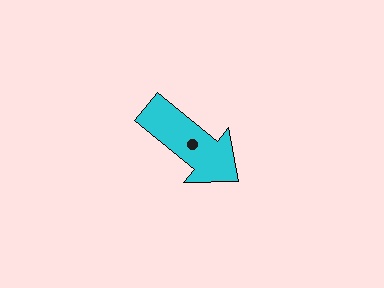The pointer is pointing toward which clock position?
Roughly 4 o'clock.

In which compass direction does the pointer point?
Southeast.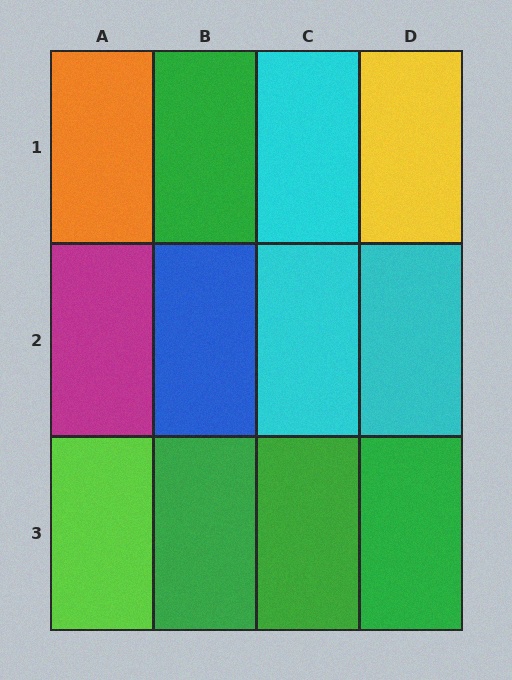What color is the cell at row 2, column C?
Cyan.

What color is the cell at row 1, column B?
Green.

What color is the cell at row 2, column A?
Magenta.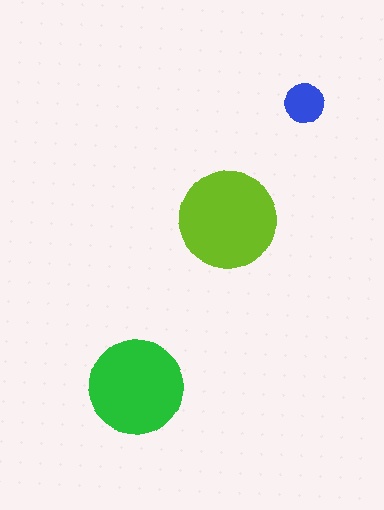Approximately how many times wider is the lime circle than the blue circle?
About 2.5 times wider.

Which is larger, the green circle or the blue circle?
The green one.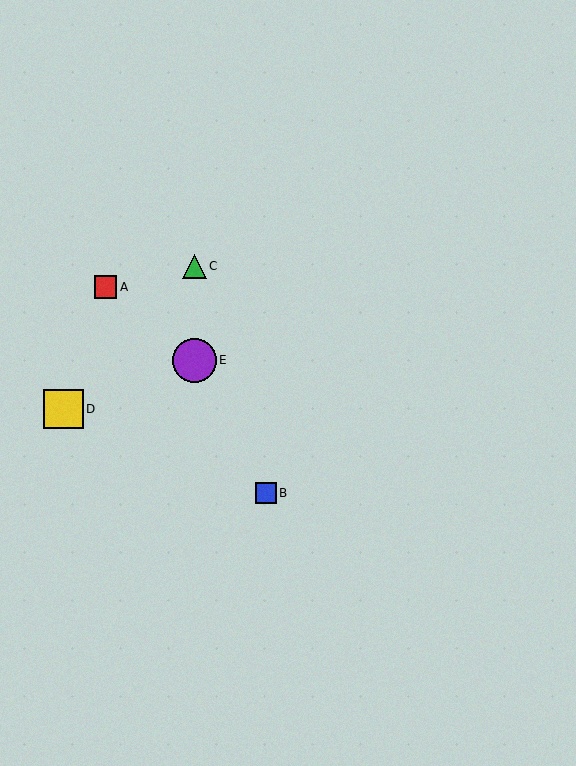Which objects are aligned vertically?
Objects C, E are aligned vertically.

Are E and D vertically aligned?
No, E is at x≈194 and D is at x≈63.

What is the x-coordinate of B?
Object B is at x≈266.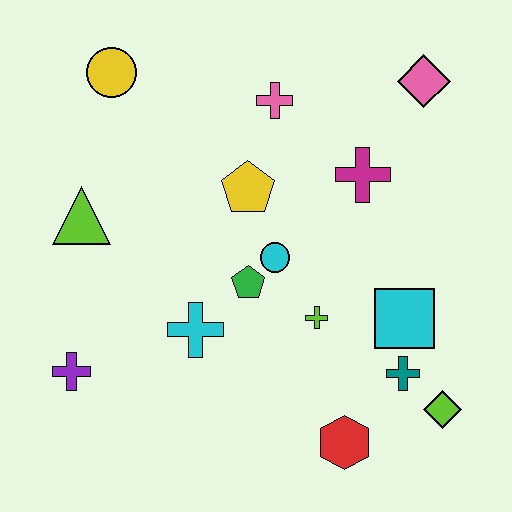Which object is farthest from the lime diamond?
The yellow circle is farthest from the lime diamond.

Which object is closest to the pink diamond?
The magenta cross is closest to the pink diamond.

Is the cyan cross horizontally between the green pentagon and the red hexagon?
No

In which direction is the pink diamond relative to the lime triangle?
The pink diamond is to the right of the lime triangle.